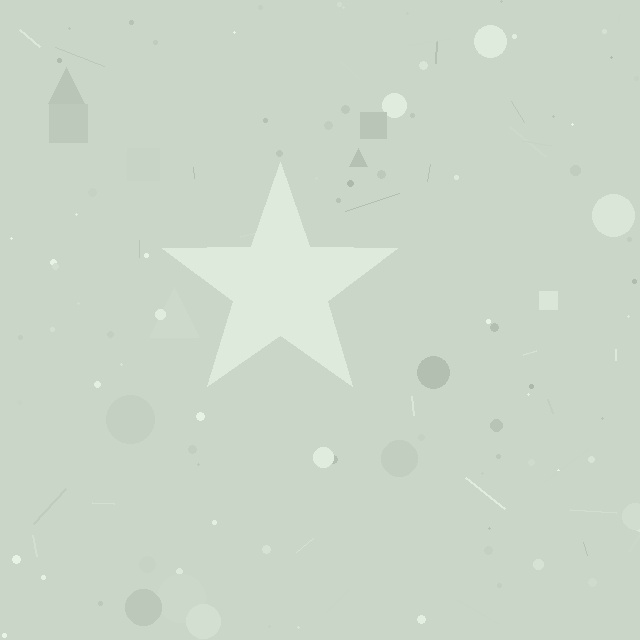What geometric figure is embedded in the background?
A star is embedded in the background.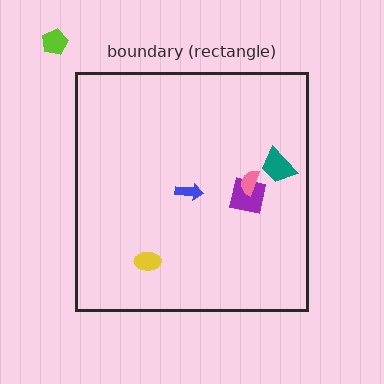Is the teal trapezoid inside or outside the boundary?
Inside.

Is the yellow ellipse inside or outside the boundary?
Inside.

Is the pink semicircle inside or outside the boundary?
Inside.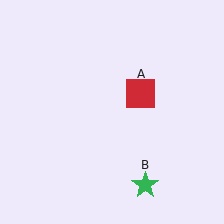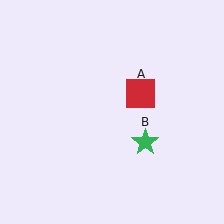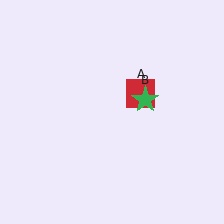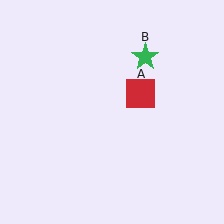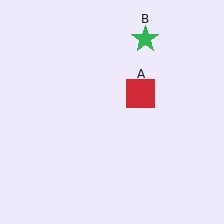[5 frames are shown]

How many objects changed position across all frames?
1 object changed position: green star (object B).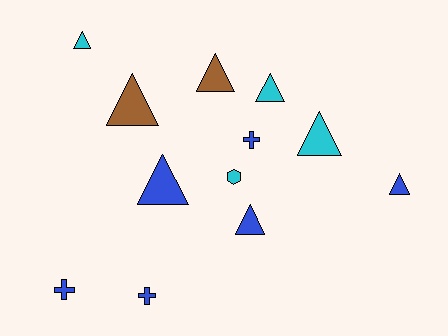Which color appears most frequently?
Blue, with 6 objects.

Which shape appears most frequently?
Triangle, with 8 objects.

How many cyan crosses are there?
There are no cyan crosses.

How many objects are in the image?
There are 12 objects.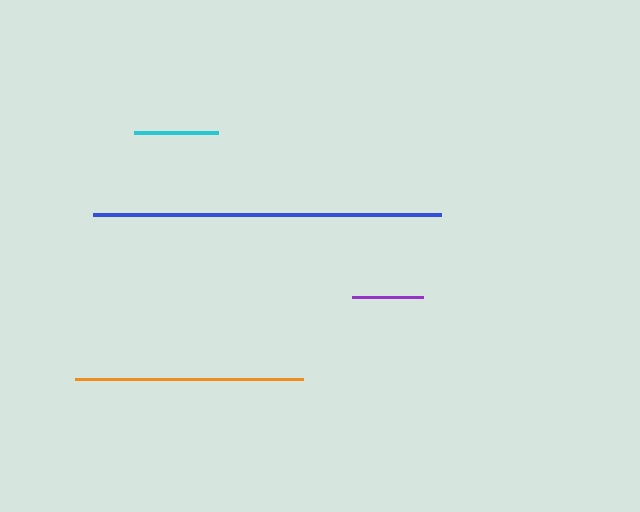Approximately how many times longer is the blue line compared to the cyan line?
The blue line is approximately 4.1 times the length of the cyan line.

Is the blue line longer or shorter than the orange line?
The blue line is longer than the orange line.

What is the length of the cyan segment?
The cyan segment is approximately 84 pixels long.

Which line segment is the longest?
The blue line is the longest at approximately 348 pixels.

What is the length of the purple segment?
The purple segment is approximately 71 pixels long.